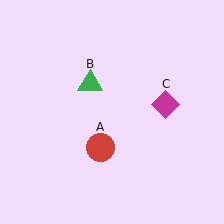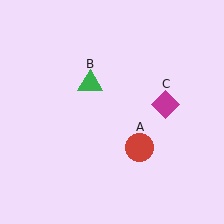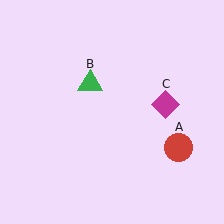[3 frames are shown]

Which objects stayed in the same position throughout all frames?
Green triangle (object B) and magenta diamond (object C) remained stationary.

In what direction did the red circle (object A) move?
The red circle (object A) moved right.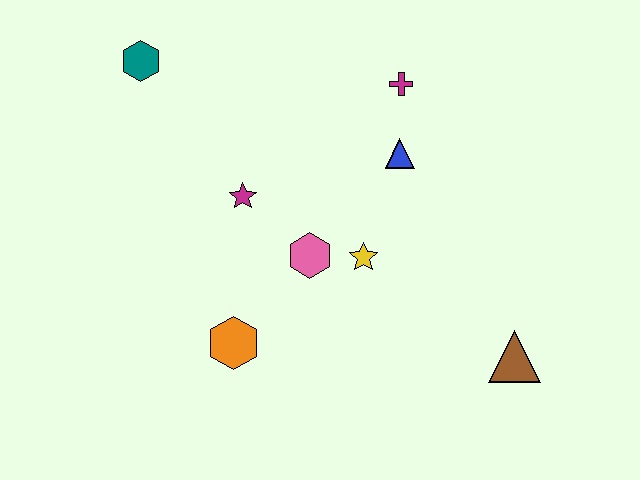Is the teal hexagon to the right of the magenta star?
No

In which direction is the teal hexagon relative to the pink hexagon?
The teal hexagon is above the pink hexagon.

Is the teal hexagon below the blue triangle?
No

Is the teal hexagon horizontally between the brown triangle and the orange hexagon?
No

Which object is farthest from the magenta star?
The brown triangle is farthest from the magenta star.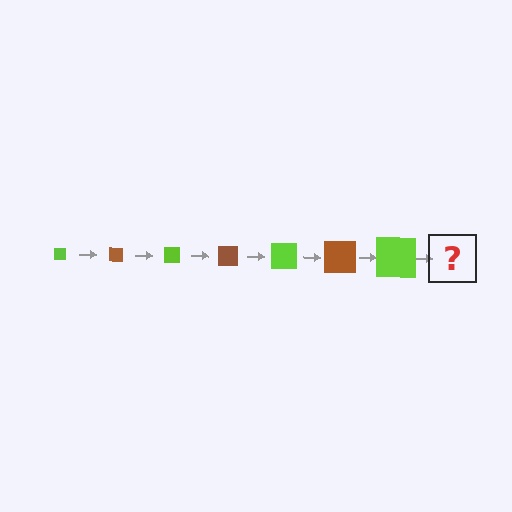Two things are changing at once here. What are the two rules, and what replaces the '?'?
The two rules are that the square grows larger each step and the color cycles through lime and brown. The '?' should be a brown square, larger than the previous one.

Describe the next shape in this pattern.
It should be a brown square, larger than the previous one.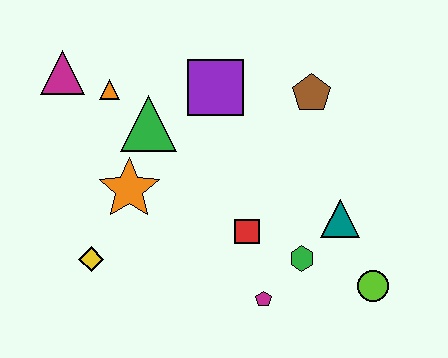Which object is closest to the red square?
The green hexagon is closest to the red square.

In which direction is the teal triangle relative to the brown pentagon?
The teal triangle is below the brown pentagon.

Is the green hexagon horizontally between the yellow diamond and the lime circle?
Yes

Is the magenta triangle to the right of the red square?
No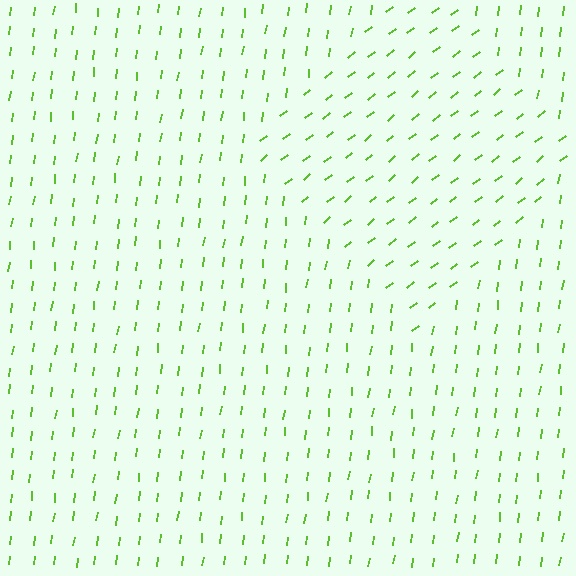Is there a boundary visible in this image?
Yes, there is a texture boundary formed by a change in line orientation.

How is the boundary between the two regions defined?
The boundary is defined purely by a change in line orientation (approximately 45 degrees difference). All lines are the same color and thickness.